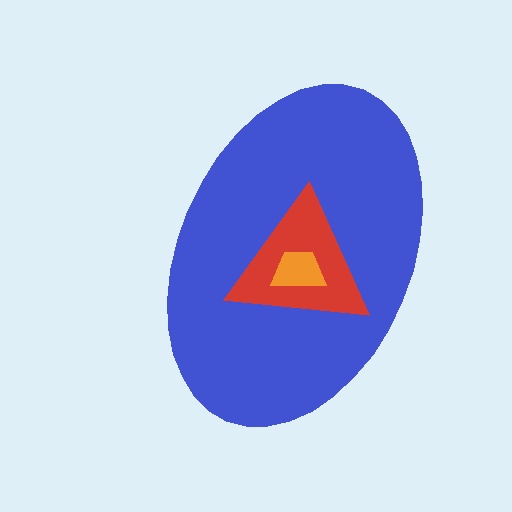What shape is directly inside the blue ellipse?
The red triangle.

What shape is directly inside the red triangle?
The orange trapezoid.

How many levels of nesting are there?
3.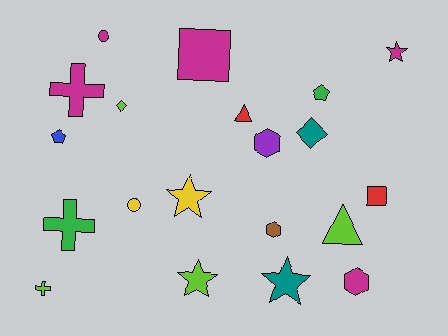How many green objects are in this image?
There are 2 green objects.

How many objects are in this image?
There are 20 objects.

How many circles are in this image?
There are 2 circles.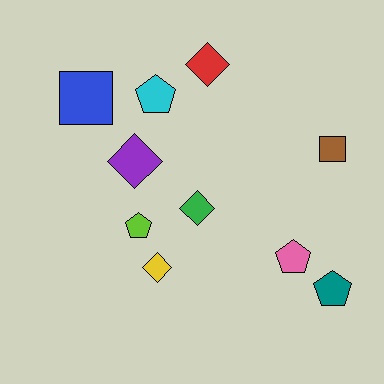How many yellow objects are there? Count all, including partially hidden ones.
There is 1 yellow object.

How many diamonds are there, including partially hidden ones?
There are 4 diamonds.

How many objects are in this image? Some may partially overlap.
There are 10 objects.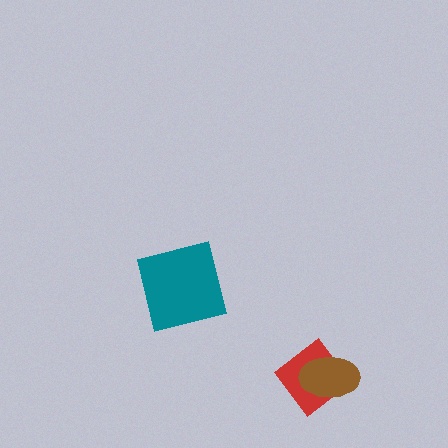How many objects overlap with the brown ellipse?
1 object overlaps with the brown ellipse.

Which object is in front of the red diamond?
The brown ellipse is in front of the red diamond.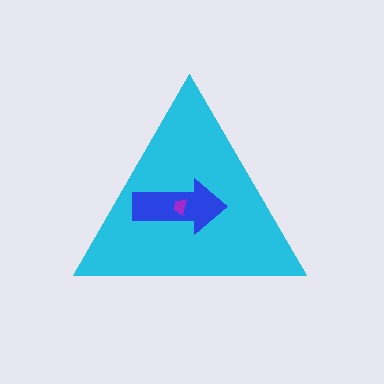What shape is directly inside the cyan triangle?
The blue arrow.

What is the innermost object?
The purple trapezoid.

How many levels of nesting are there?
3.